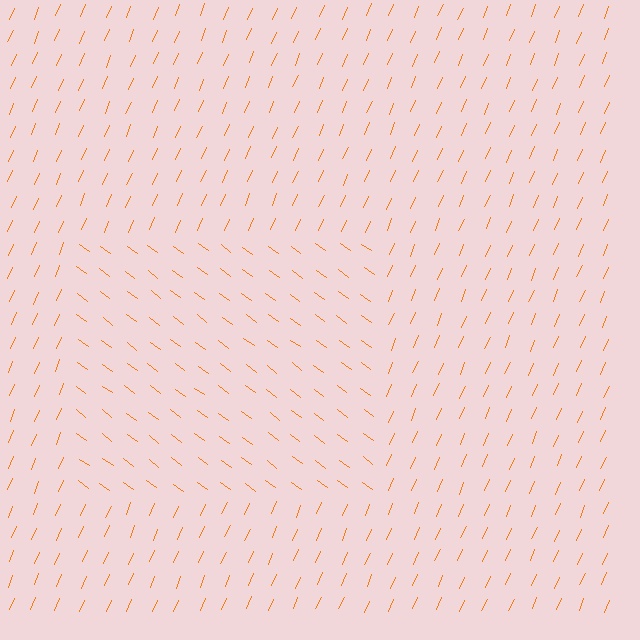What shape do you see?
I see a rectangle.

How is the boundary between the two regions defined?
The boundary is defined purely by a change in line orientation (approximately 77 degrees difference). All lines are the same color and thickness.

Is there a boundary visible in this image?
Yes, there is a texture boundary formed by a change in line orientation.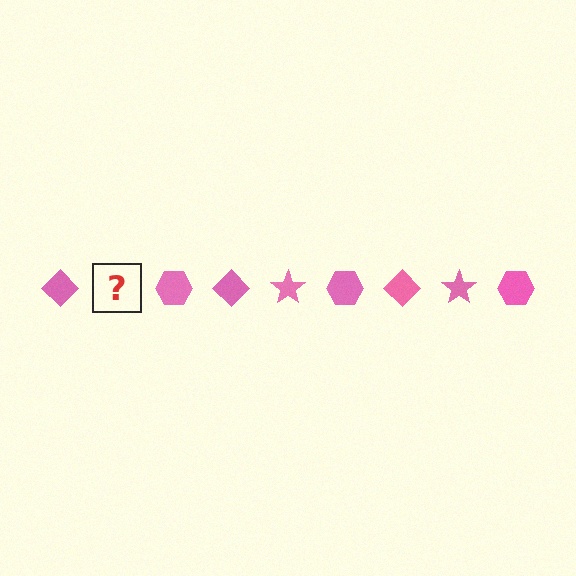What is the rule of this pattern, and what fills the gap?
The rule is that the pattern cycles through diamond, star, hexagon shapes in pink. The gap should be filled with a pink star.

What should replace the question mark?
The question mark should be replaced with a pink star.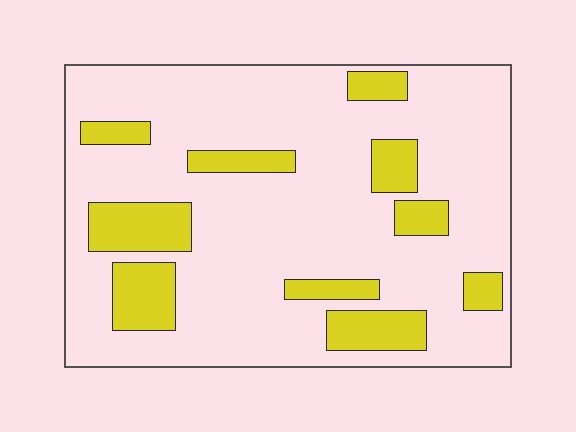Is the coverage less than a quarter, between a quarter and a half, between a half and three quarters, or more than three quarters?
Less than a quarter.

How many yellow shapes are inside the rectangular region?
10.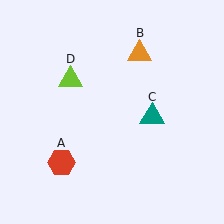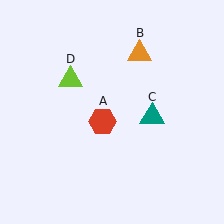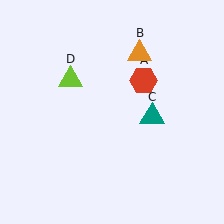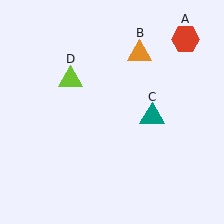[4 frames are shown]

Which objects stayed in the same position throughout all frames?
Orange triangle (object B) and teal triangle (object C) and lime triangle (object D) remained stationary.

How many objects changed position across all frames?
1 object changed position: red hexagon (object A).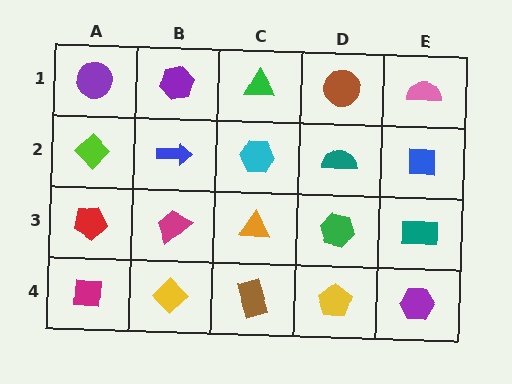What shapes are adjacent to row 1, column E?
A blue square (row 2, column E), a brown circle (row 1, column D).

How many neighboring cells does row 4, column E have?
2.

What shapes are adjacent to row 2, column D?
A brown circle (row 1, column D), a green hexagon (row 3, column D), a cyan hexagon (row 2, column C), a blue square (row 2, column E).